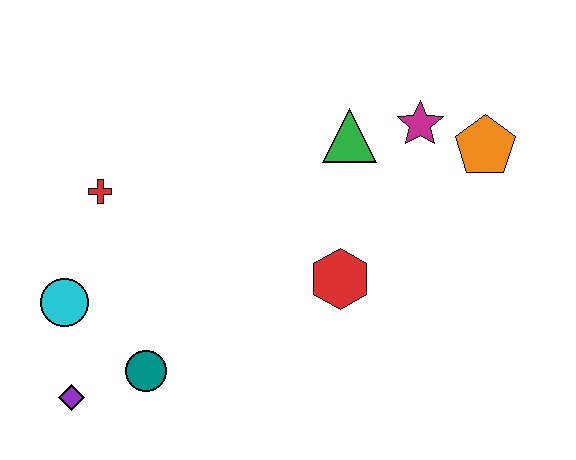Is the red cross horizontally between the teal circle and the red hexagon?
No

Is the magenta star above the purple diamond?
Yes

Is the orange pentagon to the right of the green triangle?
Yes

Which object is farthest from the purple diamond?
The orange pentagon is farthest from the purple diamond.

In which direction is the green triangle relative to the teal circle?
The green triangle is above the teal circle.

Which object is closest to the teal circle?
The purple diamond is closest to the teal circle.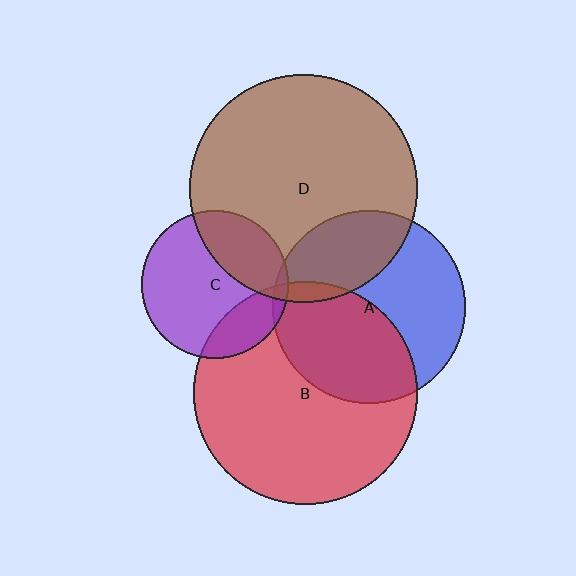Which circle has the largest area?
Circle D (brown).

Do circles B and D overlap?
Yes.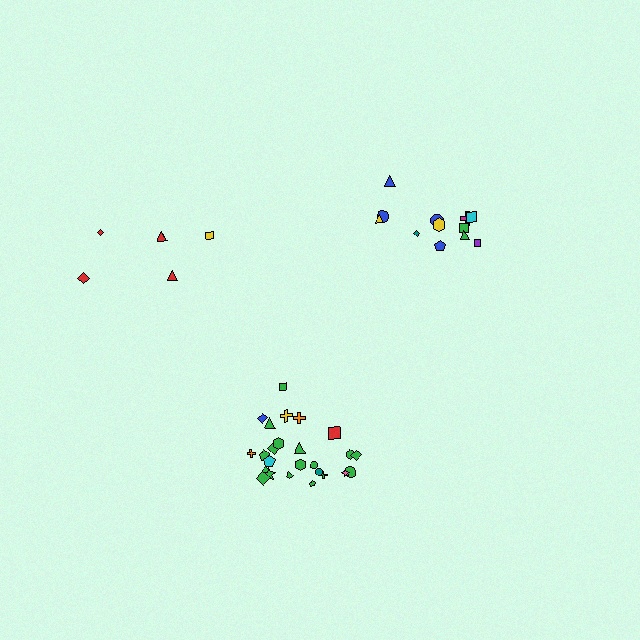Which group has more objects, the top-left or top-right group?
The top-right group.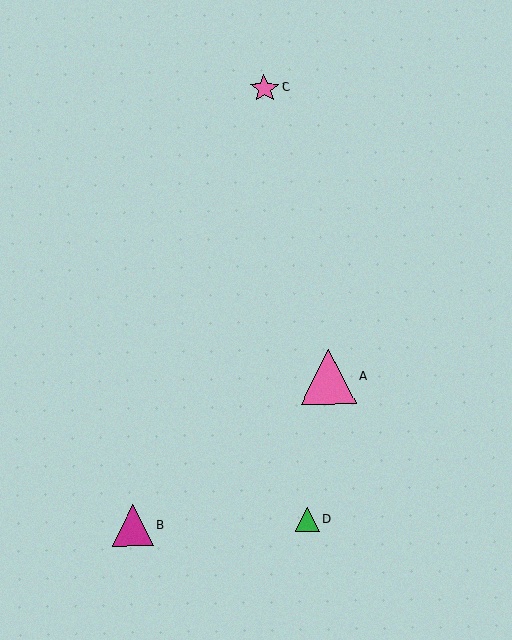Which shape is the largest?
The pink triangle (labeled A) is the largest.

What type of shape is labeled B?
Shape B is a magenta triangle.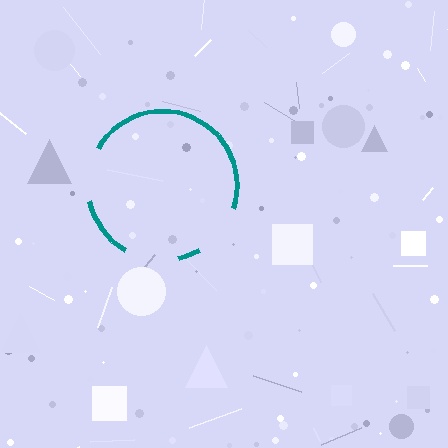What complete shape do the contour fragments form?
The contour fragments form a circle.